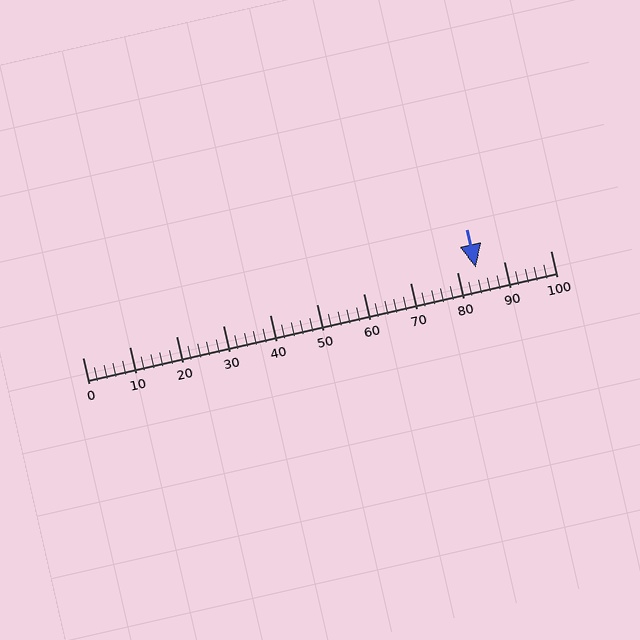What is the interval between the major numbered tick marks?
The major tick marks are spaced 10 units apart.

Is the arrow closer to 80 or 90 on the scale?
The arrow is closer to 80.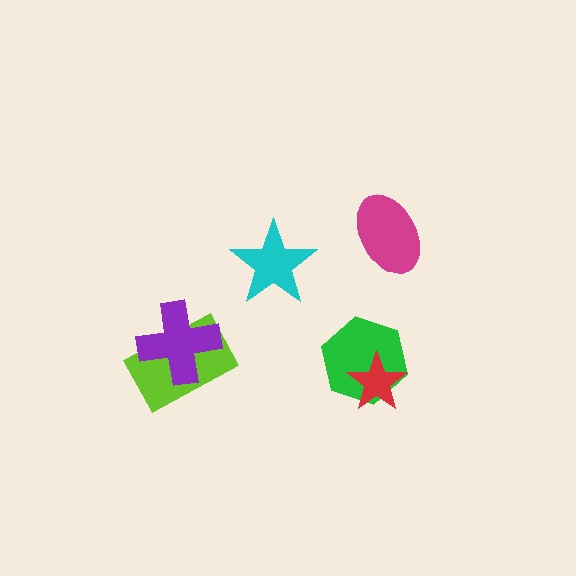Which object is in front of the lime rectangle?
The purple cross is in front of the lime rectangle.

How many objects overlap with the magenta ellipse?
0 objects overlap with the magenta ellipse.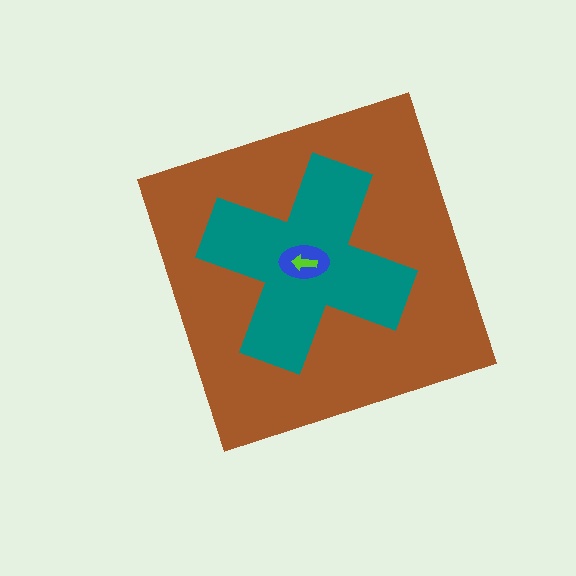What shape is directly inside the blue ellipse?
The lime arrow.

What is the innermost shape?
The lime arrow.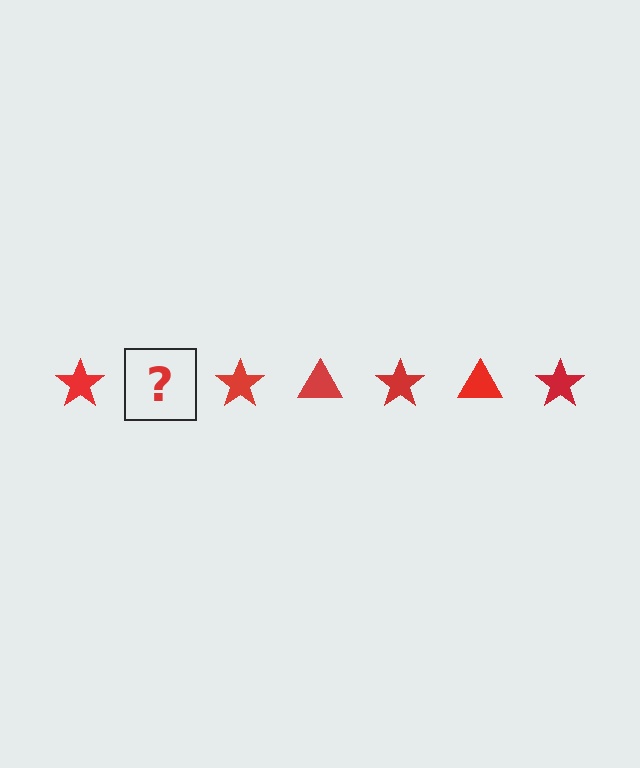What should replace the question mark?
The question mark should be replaced with a red triangle.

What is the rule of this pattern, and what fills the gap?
The rule is that the pattern cycles through star, triangle shapes in red. The gap should be filled with a red triangle.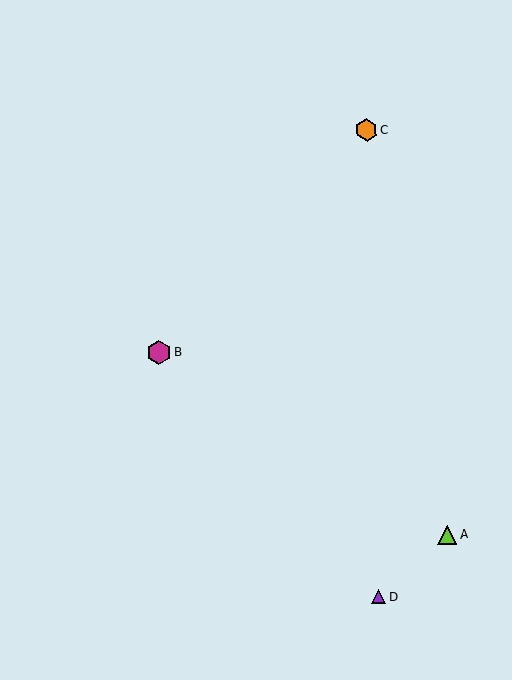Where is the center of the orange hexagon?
The center of the orange hexagon is at (366, 130).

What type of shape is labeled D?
Shape D is a purple triangle.